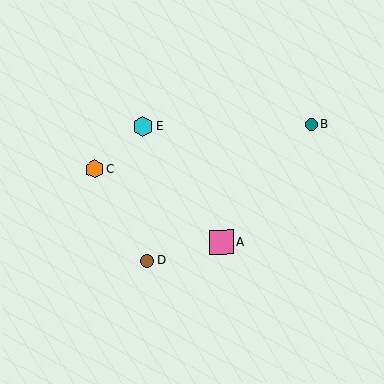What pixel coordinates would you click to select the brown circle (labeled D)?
Click at (147, 260) to select the brown circle D.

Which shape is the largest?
The pink square (labeled A) is the largest.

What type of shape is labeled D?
Shape D is a brown circle.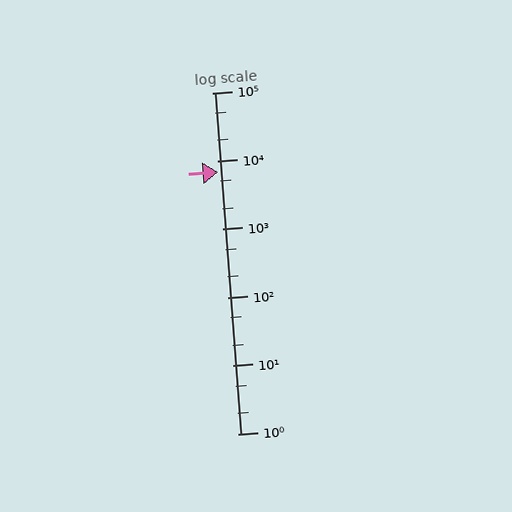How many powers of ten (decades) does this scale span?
The scale spans 5 decades, from 1 to 100000.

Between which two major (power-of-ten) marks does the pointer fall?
The pointer is between 1000 and 10000.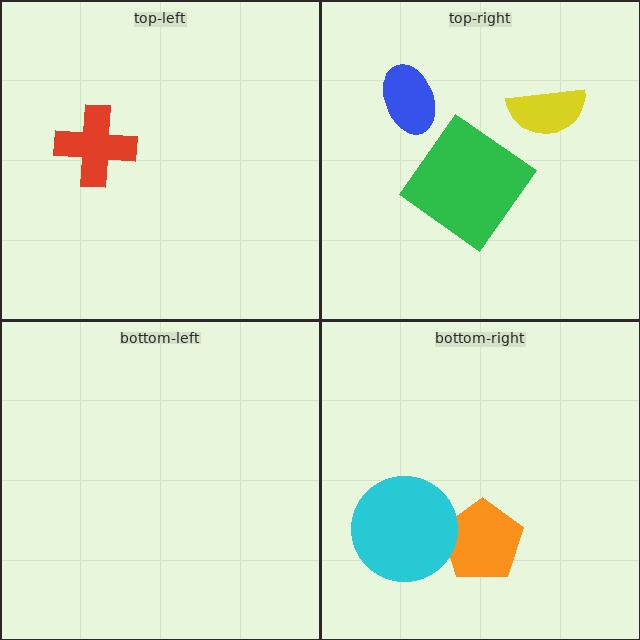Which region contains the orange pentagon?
The bottom-right region.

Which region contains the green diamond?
The top-right region.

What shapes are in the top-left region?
The red cross.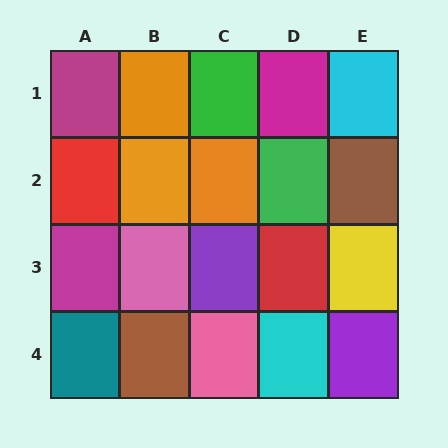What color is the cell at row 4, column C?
Pink.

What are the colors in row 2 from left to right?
Red, orange, orange, green, brown.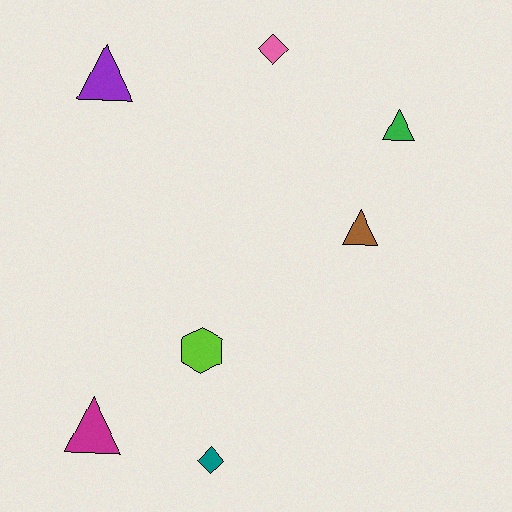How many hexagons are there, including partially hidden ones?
There is 1 hexagon.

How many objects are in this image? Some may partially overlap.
There are 7 objects.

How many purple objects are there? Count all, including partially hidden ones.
There is 1 purple object.